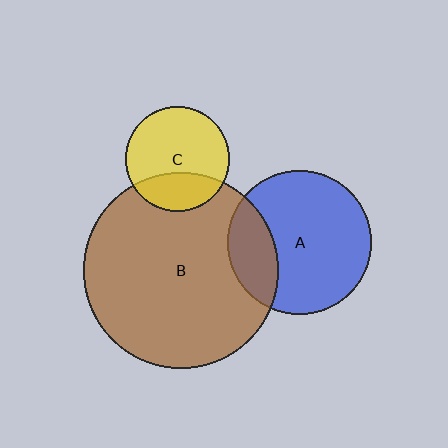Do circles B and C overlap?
Yes.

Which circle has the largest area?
Circle B (brown).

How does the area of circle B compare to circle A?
Approximately 1.8 times.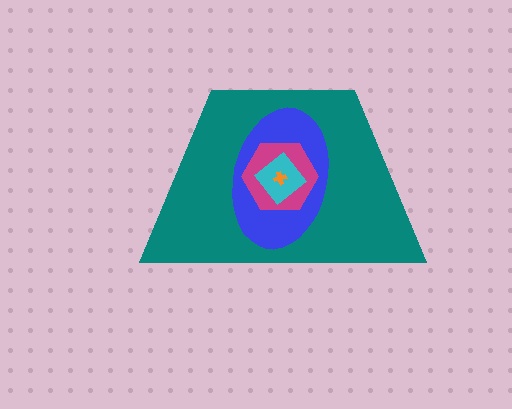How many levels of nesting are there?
5.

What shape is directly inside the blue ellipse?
The magenta hexagon.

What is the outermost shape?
The teal trapezoid.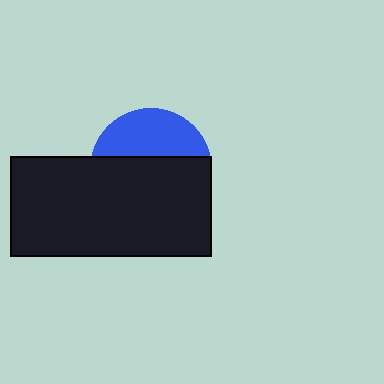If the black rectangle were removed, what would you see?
You would see the complete blue circle.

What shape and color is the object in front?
The object in front is a black rectangle.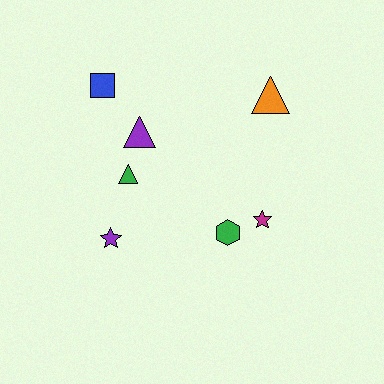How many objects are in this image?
There are 7 objects.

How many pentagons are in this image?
There are no pentagons.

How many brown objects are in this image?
There are no brown objects.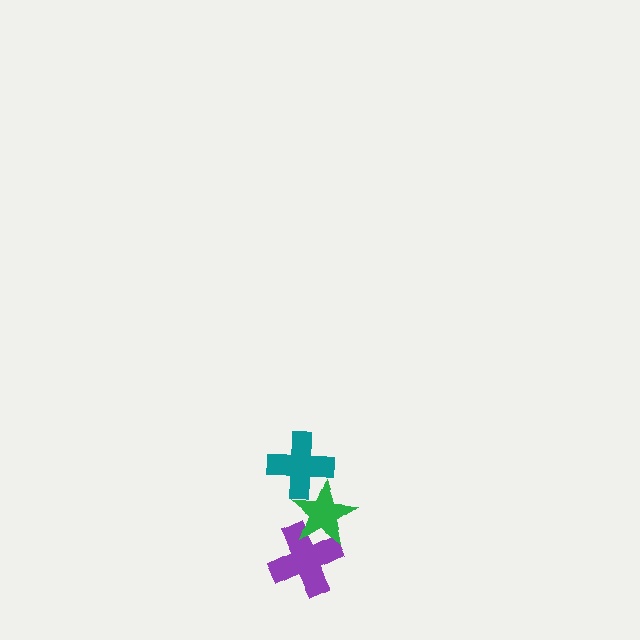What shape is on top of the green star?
The teal cross is on top of the green star.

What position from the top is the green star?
The green star is 2nd from the top.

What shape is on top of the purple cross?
The green star is on top of the purple cross.